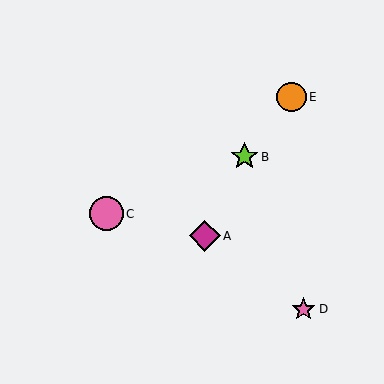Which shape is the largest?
The pink circle (labeled C) is the largest.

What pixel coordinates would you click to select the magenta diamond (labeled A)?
Click at (205, 236) to select the magenta diamond A.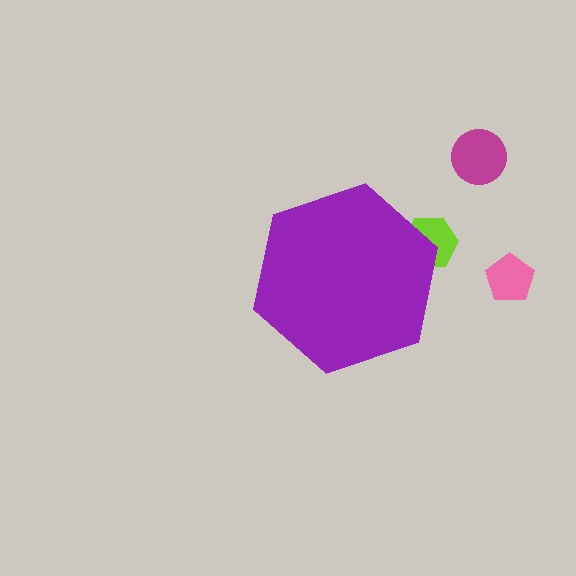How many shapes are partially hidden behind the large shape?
1 shape is partially hidden.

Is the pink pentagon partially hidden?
No, the pink pentagon is fully visible.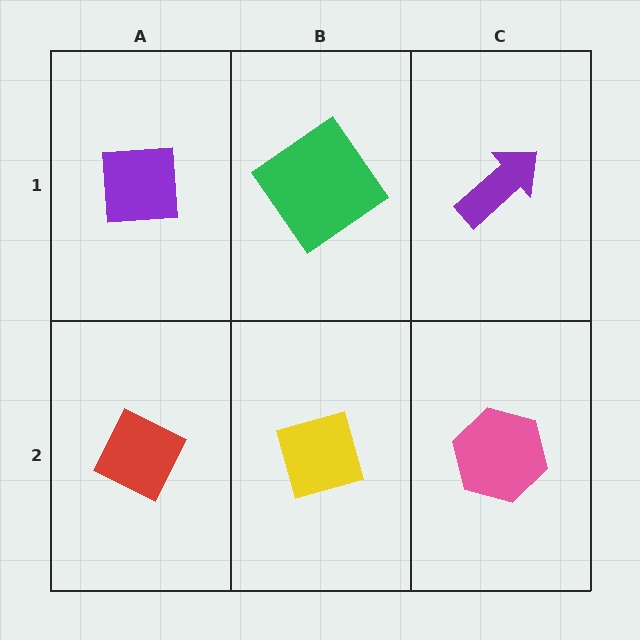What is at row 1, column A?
A purple square.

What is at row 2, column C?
A pink hexagon.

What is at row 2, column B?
A yellow diamond.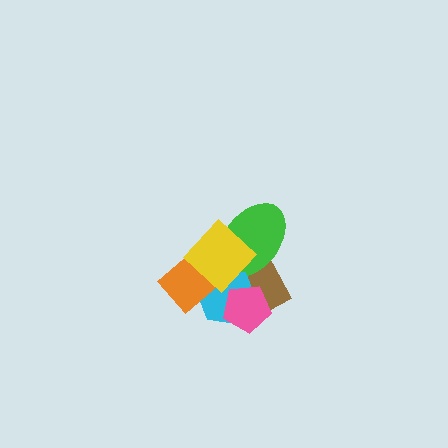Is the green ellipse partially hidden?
Yes, it is partially covered by another shape.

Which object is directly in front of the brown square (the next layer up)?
The green ellipse is directly in front of the brown square.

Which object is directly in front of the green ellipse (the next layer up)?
The cyan hexagon is directly in front of the green ellipse.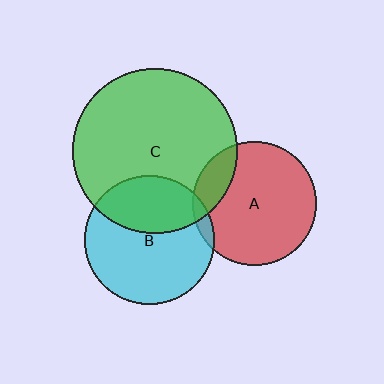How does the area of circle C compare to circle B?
Approximately 1.6 times.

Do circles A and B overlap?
Yes.